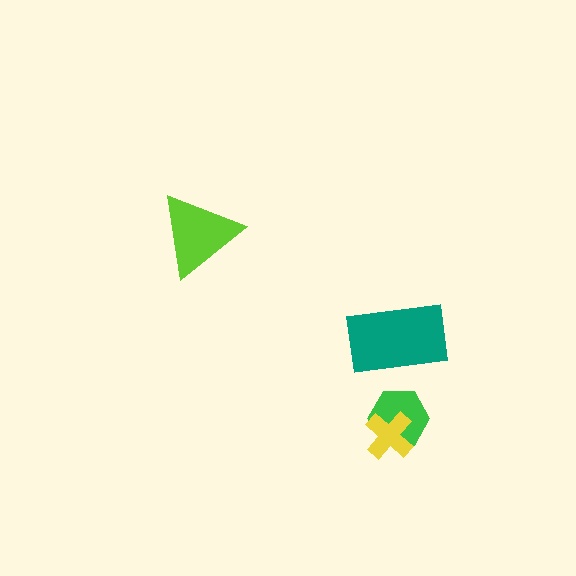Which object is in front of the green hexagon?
The yellow cross is in front of the green hexagon.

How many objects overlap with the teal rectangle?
0 objects overlap with the teal rectangle.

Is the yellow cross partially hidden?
No, no other shape covers it.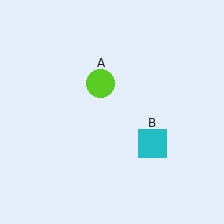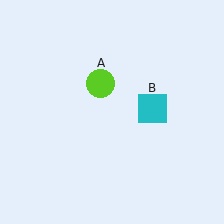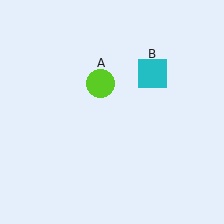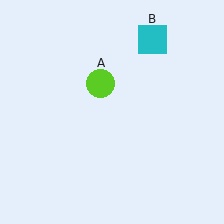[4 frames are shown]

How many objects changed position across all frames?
1 object changed position: cyan square (object B).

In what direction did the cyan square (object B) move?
The cyan square (object B) moved up.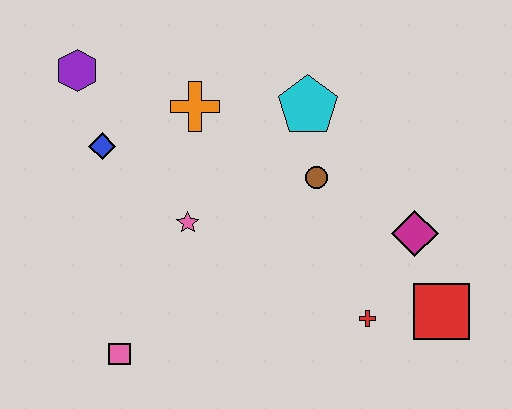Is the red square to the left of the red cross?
No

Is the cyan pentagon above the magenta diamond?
Yes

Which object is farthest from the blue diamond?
The red square is farthest from the blue diamond.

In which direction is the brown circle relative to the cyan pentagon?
The brown circle is below the cyan pentagon.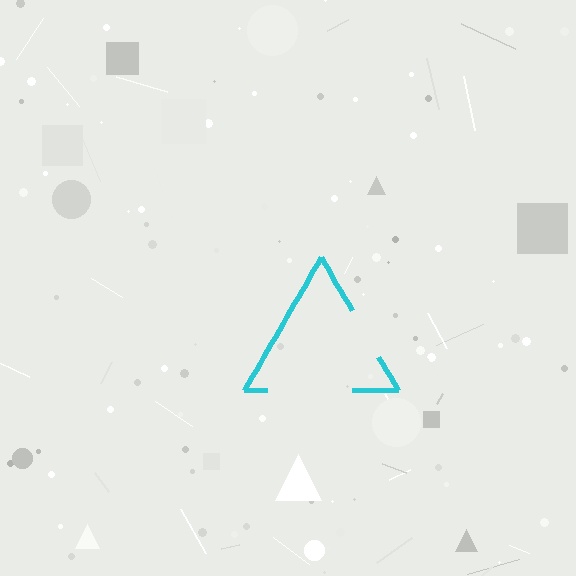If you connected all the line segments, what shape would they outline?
They would outline a triangle.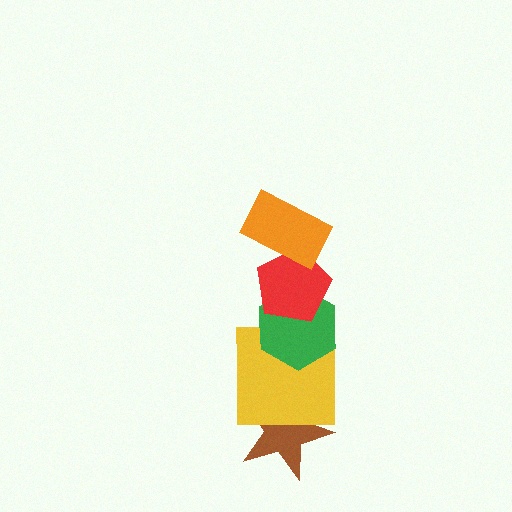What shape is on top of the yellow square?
The green hexagon is on top of the yellow square.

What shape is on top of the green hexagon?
The red pentagon is on top of the green hexagon.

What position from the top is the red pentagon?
The red pentagon is 2nd from the top.